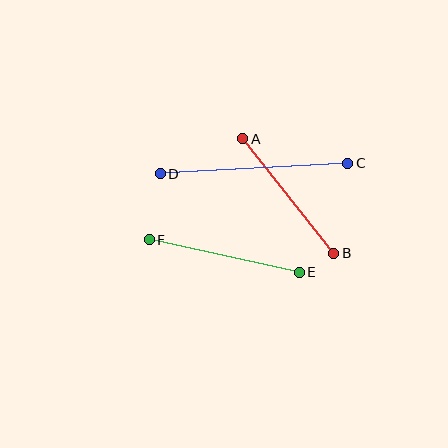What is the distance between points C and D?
The distance is approximately 188 pixels.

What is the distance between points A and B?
The distance is approximately 146 pixels.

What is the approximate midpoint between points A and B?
The midpoint is at approximately (288, 196) pixels.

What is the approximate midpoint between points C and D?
The midpoint is at approximately (254, 169) pixels.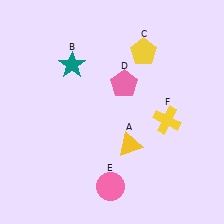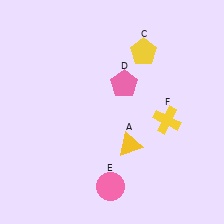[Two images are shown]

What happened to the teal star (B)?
The teal star (B) was removed in Image 2. It was in the top-left area of Image 1.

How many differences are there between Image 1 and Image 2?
There is 1 difference between the two images.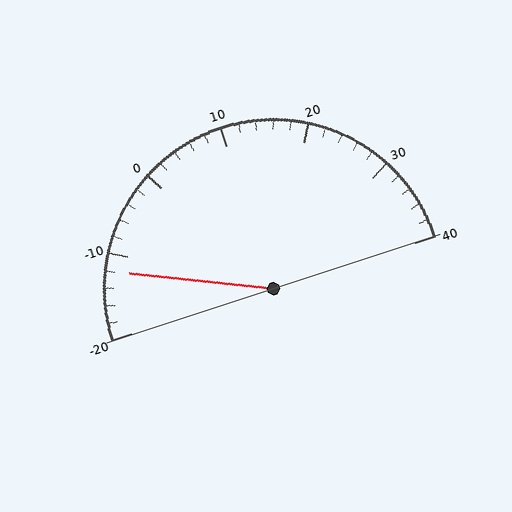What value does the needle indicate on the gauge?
The needle indicates approximately -12.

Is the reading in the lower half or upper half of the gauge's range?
The reading is in the lower half of the range (-20 to 40).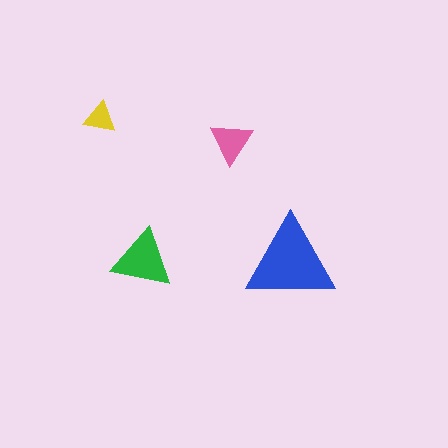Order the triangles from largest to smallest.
the blue one, the green one, the pink one, the yellow one.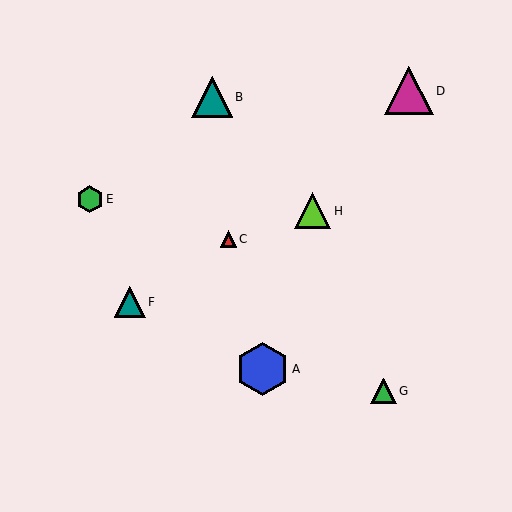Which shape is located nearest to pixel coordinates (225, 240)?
The red triangle (labeled C) at (228, 239) is nearest to that location.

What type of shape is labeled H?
Shape H is a lime triangle.